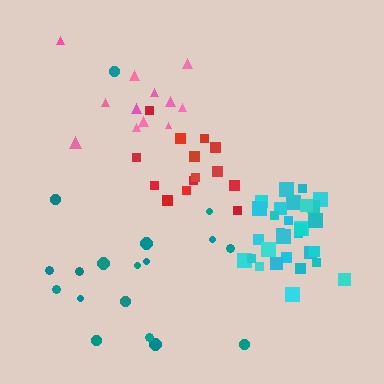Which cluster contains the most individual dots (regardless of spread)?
Cyan (30).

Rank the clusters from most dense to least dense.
cyan, red, pink, teal.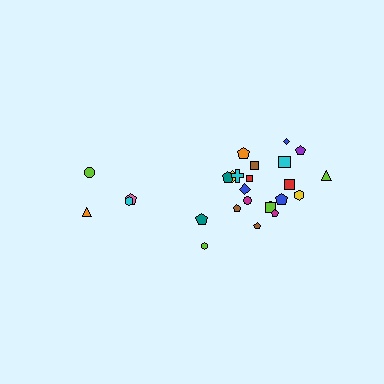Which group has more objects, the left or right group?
The right group.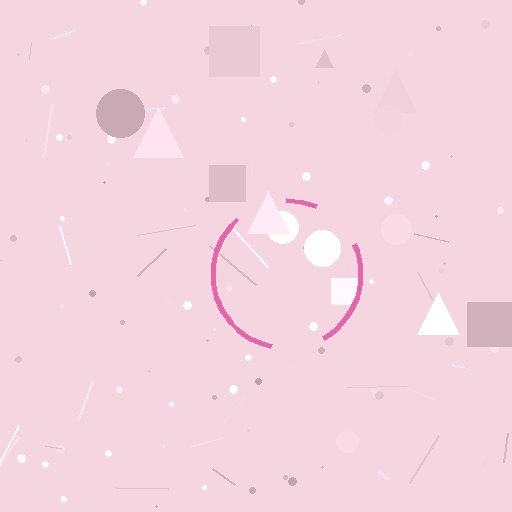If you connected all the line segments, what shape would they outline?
They would outline a circle.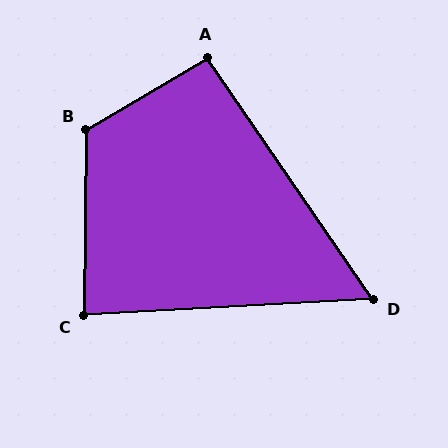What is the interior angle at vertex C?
Approximately 86 degrees (approximately right).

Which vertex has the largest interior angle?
B, at approximately 121 degrees.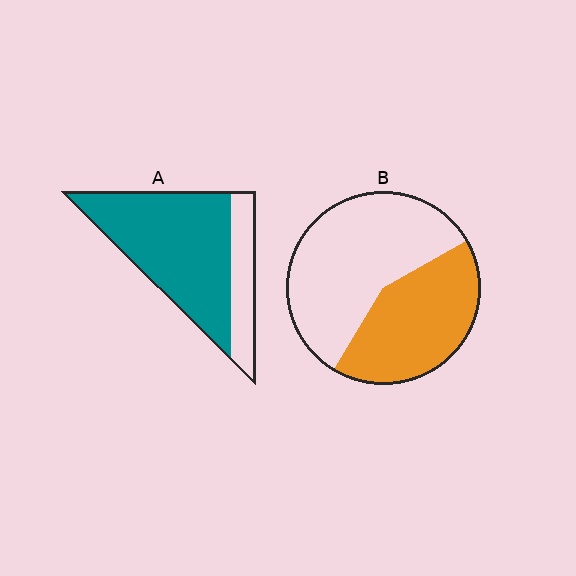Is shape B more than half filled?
No.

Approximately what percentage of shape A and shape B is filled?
A is approximately 75% and B is approximately 40%.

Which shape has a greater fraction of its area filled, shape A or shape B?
Shape A.